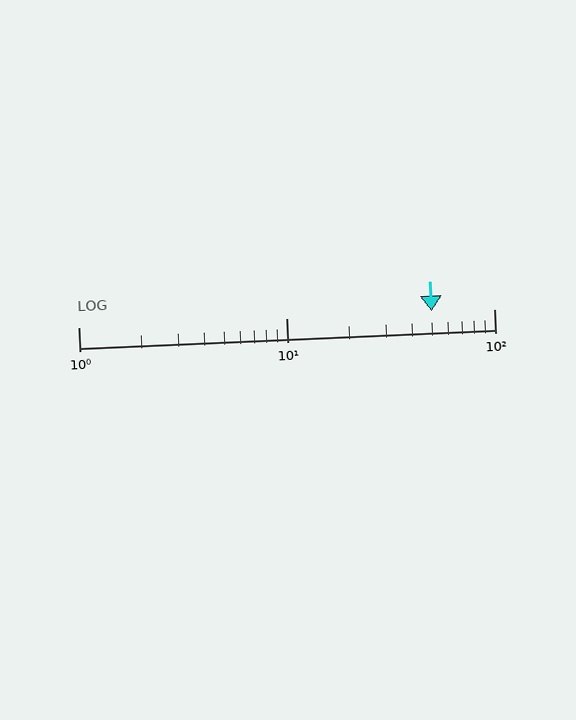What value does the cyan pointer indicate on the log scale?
The pointer indicates approximately 50.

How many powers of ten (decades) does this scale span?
The scale spans 2 decades, from 1 to 100.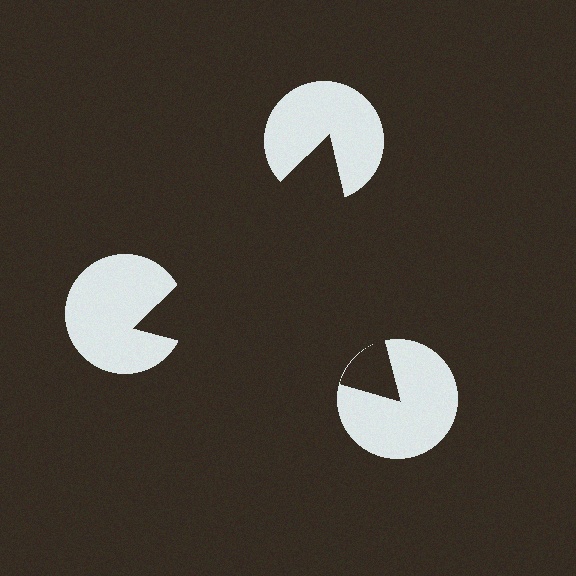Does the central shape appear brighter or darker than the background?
It typically appears slightly darker than the background, even though no actual brightness change is drawn.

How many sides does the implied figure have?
3 sides.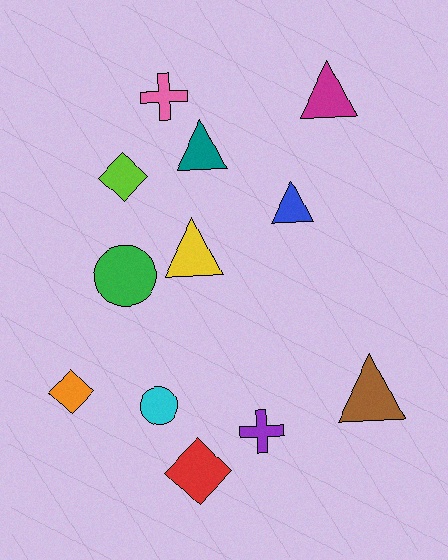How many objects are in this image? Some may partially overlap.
There are 12 objects.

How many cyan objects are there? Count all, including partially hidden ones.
There is 1 cyan object.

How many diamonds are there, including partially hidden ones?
There are 3 diamonds.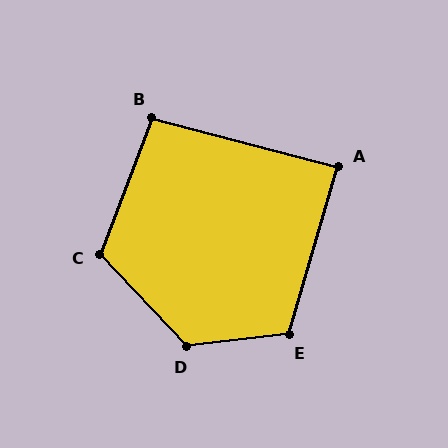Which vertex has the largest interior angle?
D, at approximately 127 degrees.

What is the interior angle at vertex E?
Approximately 113 degrees (obtuse).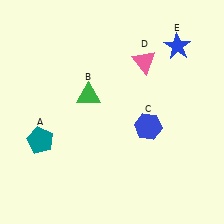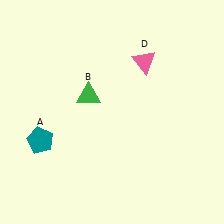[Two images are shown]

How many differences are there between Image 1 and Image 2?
There are 2 differences between the two images.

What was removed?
The blue hexagon (C), the blue star (E) were removed in Image 2.